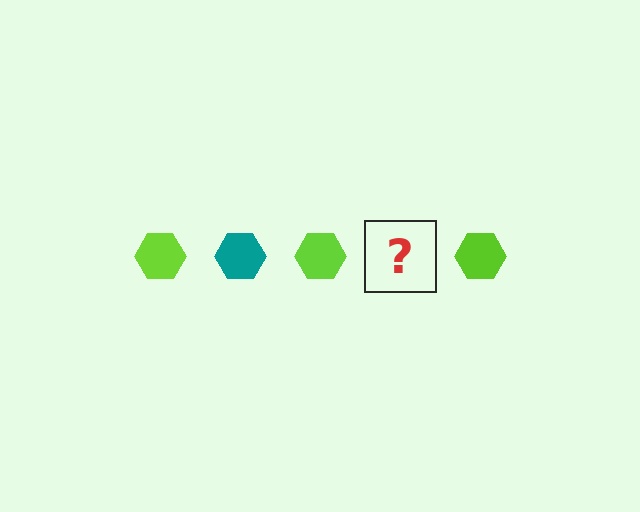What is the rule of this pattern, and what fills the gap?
The rule is that the pattern cycles through lime, teal hexagons. The gap should be filled with a teal hexagon.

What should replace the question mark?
The question mark should be replaced with a teal hexagon.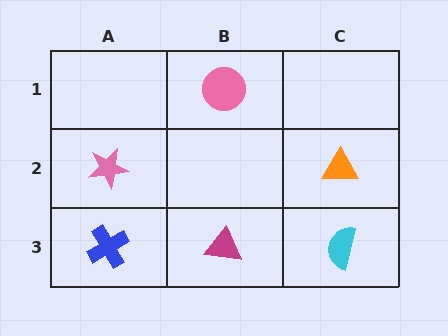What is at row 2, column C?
An orange triangle.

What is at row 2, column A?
A pink star.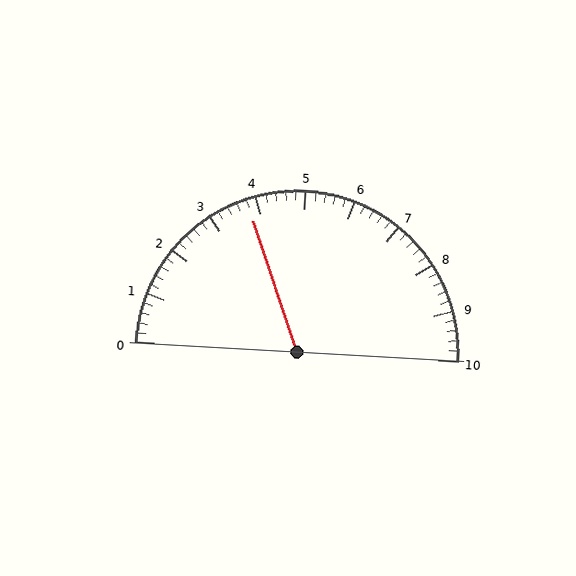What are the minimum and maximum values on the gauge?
The gauge ranges from 0 to 10.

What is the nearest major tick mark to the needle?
The nearest major tick mark is 4.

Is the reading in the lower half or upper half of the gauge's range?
The reading is in the lower half of the range (0 to 10).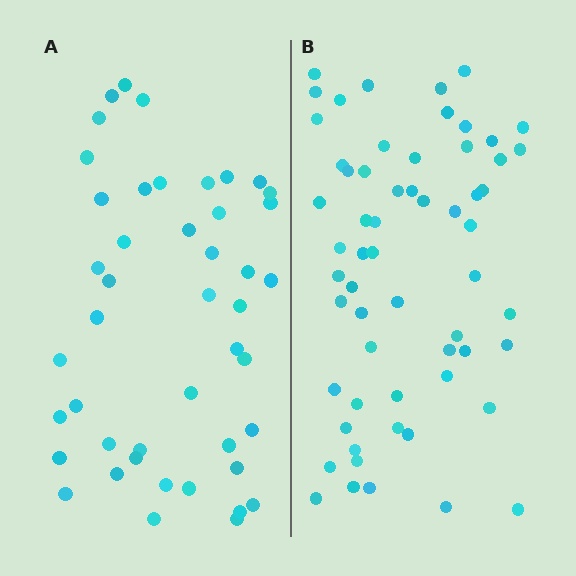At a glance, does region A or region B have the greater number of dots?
Region B (the right region) has more dots.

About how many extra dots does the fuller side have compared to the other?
Region B has approximately 15 more dots than region A.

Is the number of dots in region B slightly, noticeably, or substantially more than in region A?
Region B has noticeably more, but not dramatically so. The ratio is roughly 1.3 to 1.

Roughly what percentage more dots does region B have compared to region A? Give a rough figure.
About 35% more.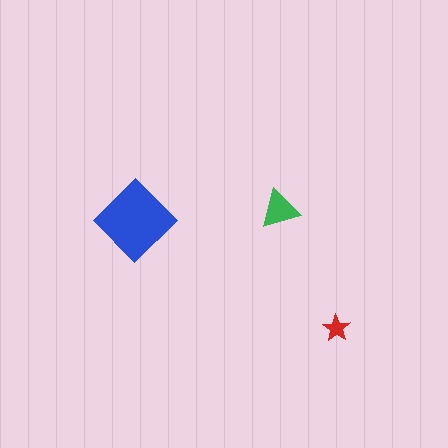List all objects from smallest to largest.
The red star, the green triangle, the blue diamond.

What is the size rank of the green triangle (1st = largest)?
2nd.